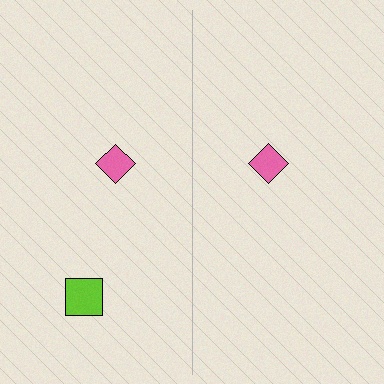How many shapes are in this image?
There are 3 shapes in this image.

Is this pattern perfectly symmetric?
No, the pattern is not perfectly symmetric. A lime square is missing from the right side.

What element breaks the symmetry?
A lime square is missing from the right side.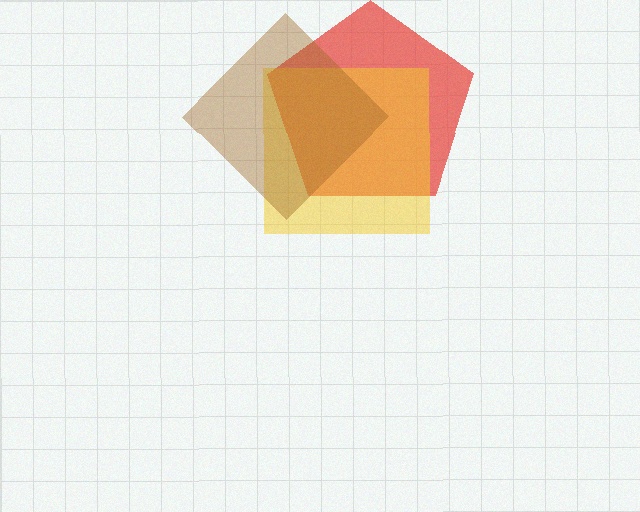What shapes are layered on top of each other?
The layered shapes are: a red pentagon, a yellow square, a brown diamond.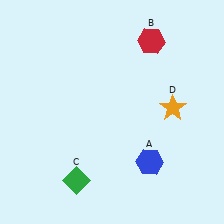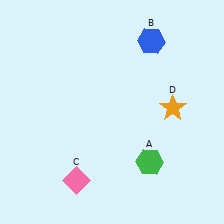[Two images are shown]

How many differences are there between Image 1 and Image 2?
There are 3 differences between the two images.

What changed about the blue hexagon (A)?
In Image 1, A is blue. In Image 2, it changed to green.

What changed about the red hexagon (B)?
In Image 1, B is red. In Image 2, it changed to blue.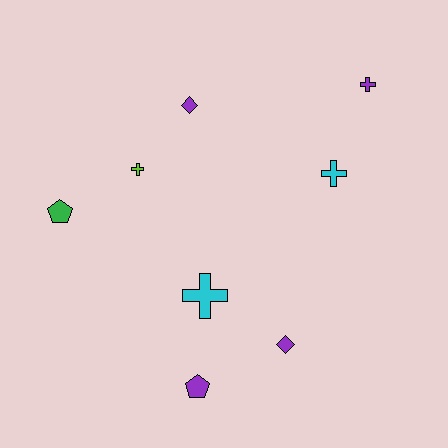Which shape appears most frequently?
Cross, with 4 objects.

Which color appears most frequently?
Purple, with 4 objects.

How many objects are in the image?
There are 8 objects.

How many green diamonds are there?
There are no green diamonds.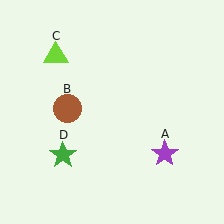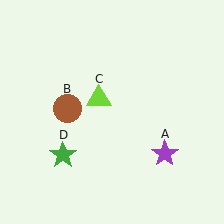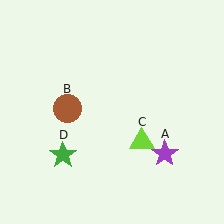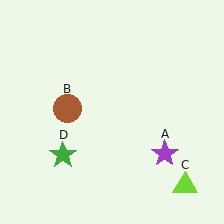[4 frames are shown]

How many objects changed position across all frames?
1 object changed position: lime triangle (object C).